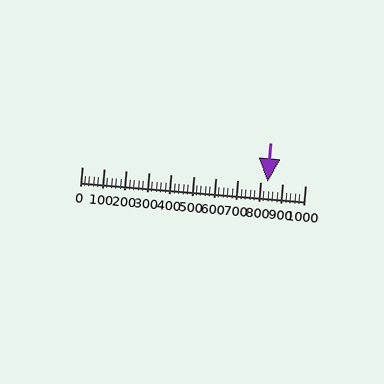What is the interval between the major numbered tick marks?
The major tick marks are spaced 100 units apart.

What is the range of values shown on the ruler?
The ruler shows values from 0 to 1000.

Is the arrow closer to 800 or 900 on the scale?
The arrow is closer to 800.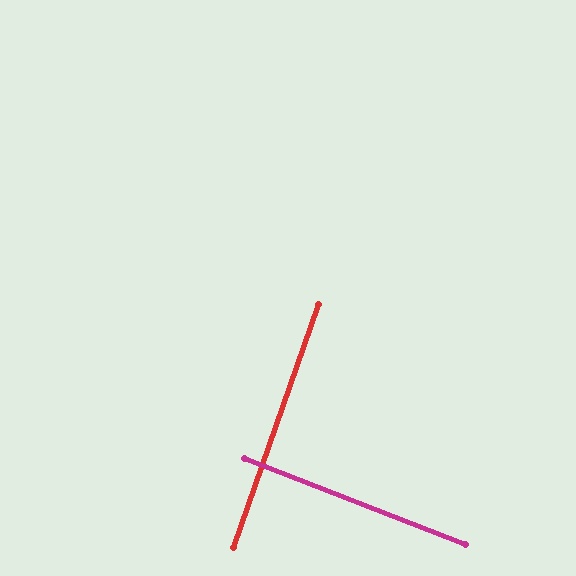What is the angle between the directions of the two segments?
Approximately 88 degrees.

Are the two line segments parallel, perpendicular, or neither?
Perpendicular — they meet at approximately 88°.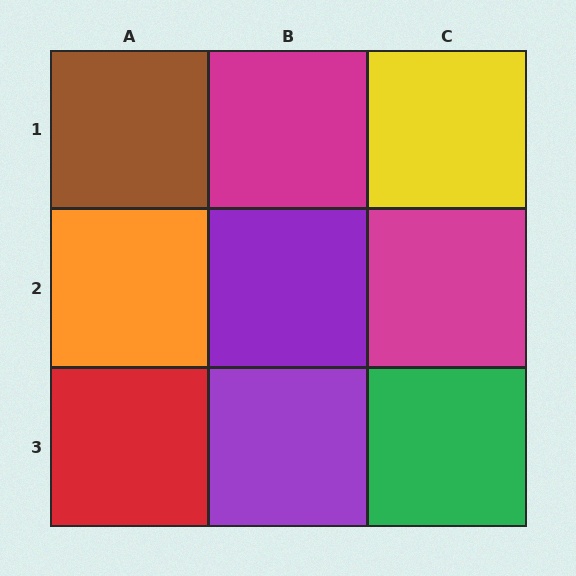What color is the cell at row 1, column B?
Magenta.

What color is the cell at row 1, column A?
Brown.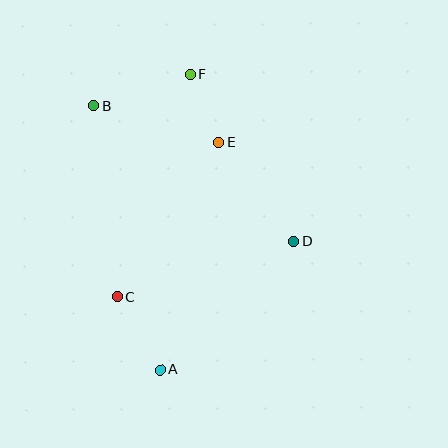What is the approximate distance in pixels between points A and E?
The distance between A and E is approximately 235 pixels.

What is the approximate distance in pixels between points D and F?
The distance between D and F is approximately 197 pixels.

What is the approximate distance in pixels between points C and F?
The distance between C and F is approximately 234 pixels.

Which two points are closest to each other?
Points E and F are closest to each other.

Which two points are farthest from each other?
Points A and F are farthest from each other.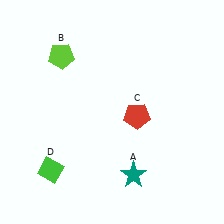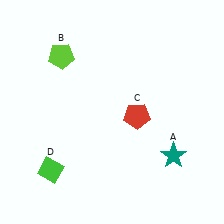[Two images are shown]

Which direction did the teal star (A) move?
The teal star (A) moved right.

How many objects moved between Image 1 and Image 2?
1 object moved between the two images.